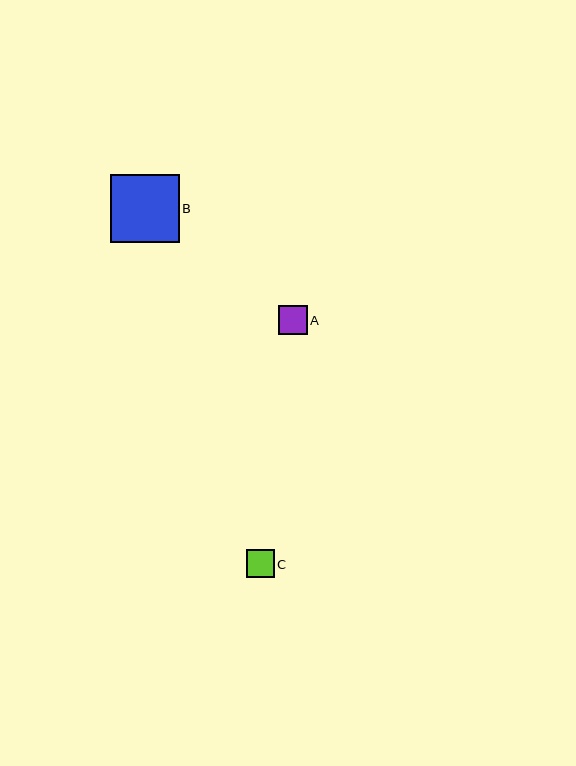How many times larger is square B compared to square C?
Square B is approximately 2.4 times the size of square C.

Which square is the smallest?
Square C is the smallest with a size of approximately 28 pixels.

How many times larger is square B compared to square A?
Square B is approximately 2.4 times the size of square A.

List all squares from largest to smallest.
From largest to smallest: B, A, C.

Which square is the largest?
Square B is the largest with a size of approximately 68 pixels.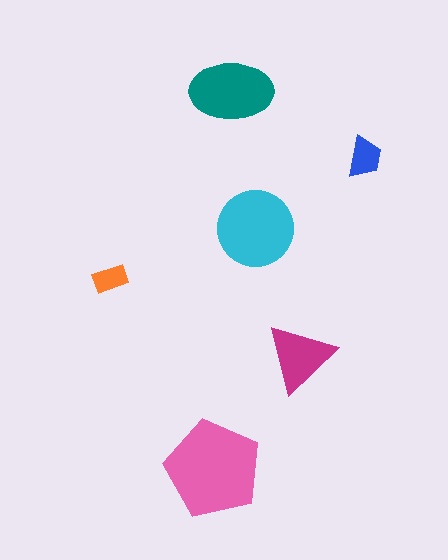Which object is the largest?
The pink pentagon.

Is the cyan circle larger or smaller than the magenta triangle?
Larger.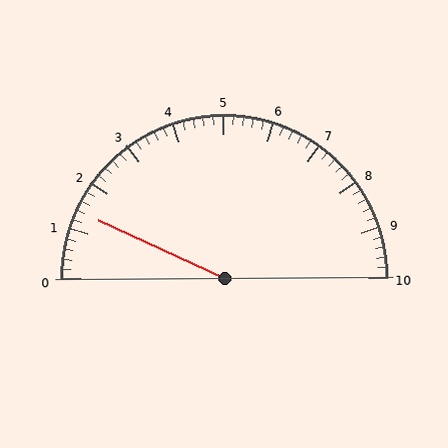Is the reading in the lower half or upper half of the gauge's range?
The reading is in the lower half of the range (0 to 10).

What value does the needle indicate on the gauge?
The needle indicates approximately 1.4.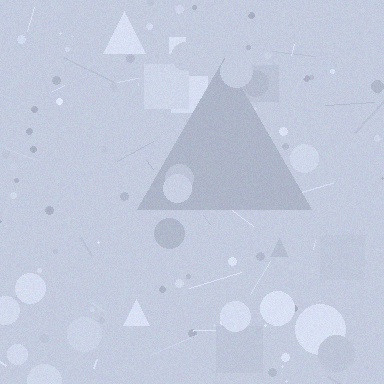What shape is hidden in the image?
A triangle is hidden in the image.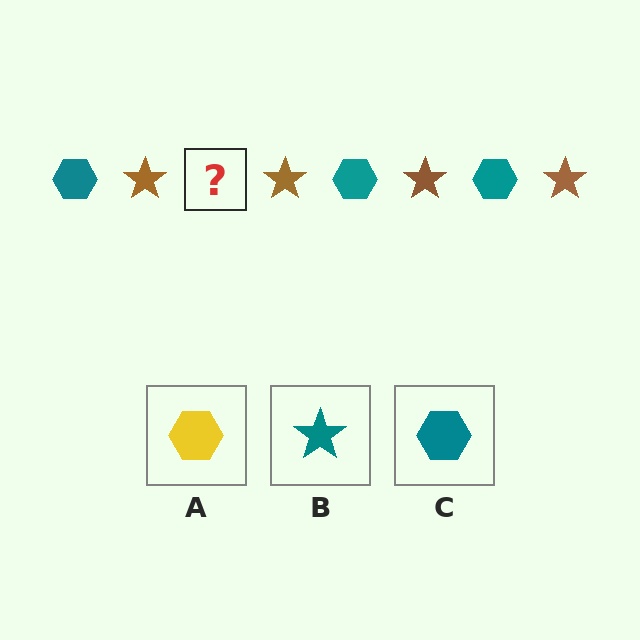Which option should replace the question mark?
Option C.